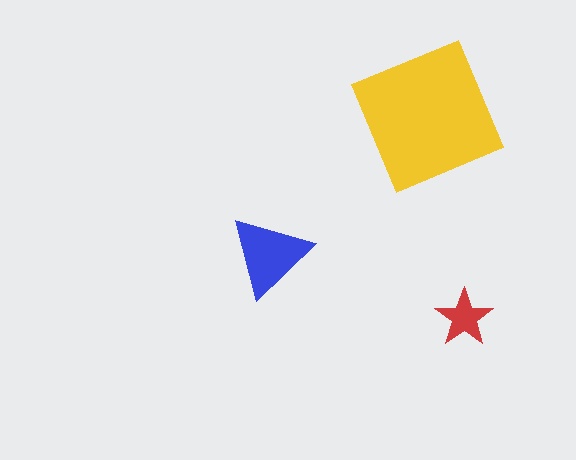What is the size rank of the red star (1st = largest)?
3rd.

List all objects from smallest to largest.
The red star, the blue triangle, the yellow square.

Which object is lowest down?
The red star is bottommost.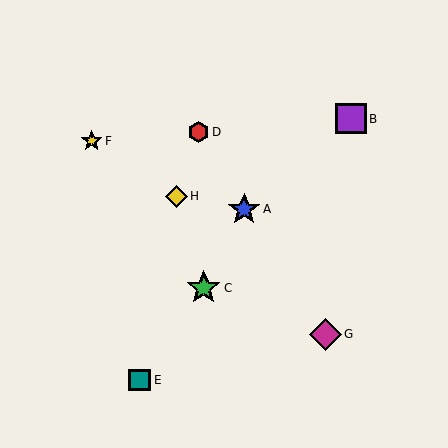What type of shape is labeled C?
Shape C is a green star.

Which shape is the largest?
The green star (labeled C) is the largest.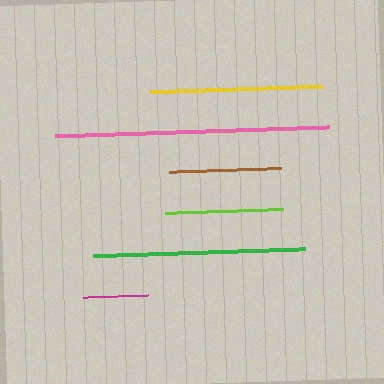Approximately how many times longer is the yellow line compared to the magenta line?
The yellow line is approximately 2.6 times the length of the magenta line.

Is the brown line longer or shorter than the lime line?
The lime line is longer than the brown line.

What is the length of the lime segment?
The lime segment is approximately 117 pixels long.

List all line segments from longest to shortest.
From longest to shortest: pink, green, yellow, lime, brown, magenta.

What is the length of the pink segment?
The pink segment is approximately 275 pixels long.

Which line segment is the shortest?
The magenta line is the shortest at approximately 65 pixels.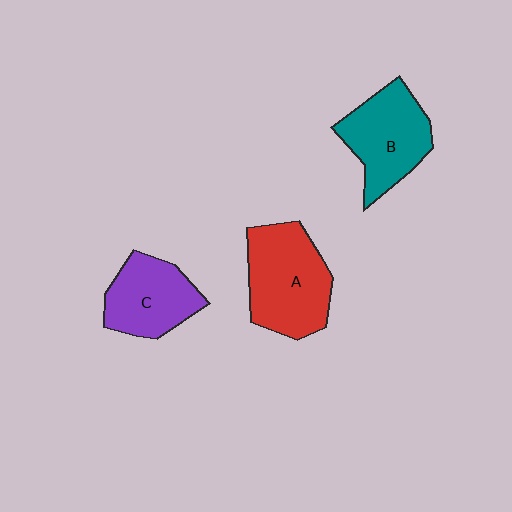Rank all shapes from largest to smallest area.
From largest to smallest: A (red), B (teal), C (purple).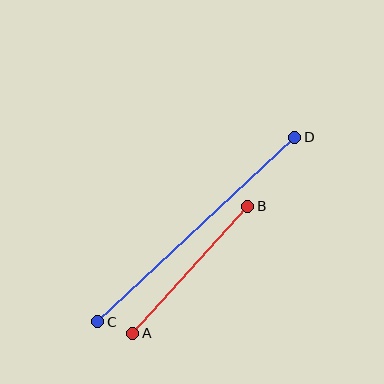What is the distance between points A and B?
The distance is approximately 172 pixels.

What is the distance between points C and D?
The distance is approximately 270 pixels.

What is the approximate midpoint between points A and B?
The midpoint is at approximately (190, 270) pixels.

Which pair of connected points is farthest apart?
Points C and D are farthest apart.